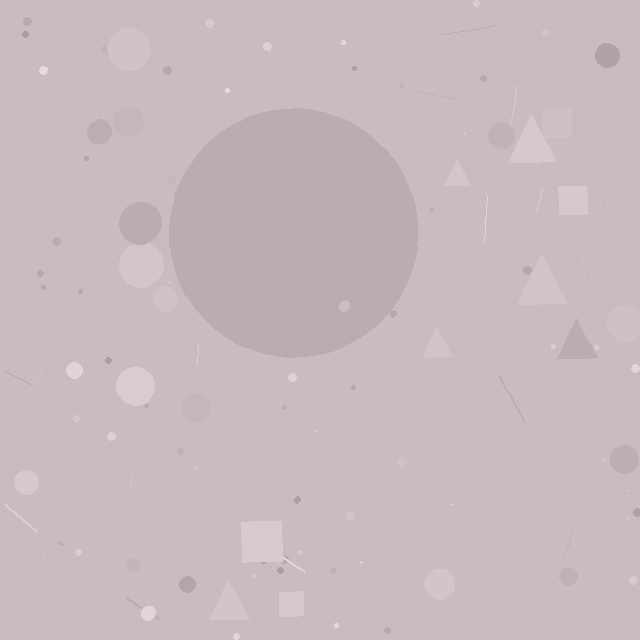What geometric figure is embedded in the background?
A circle is embedded in the background.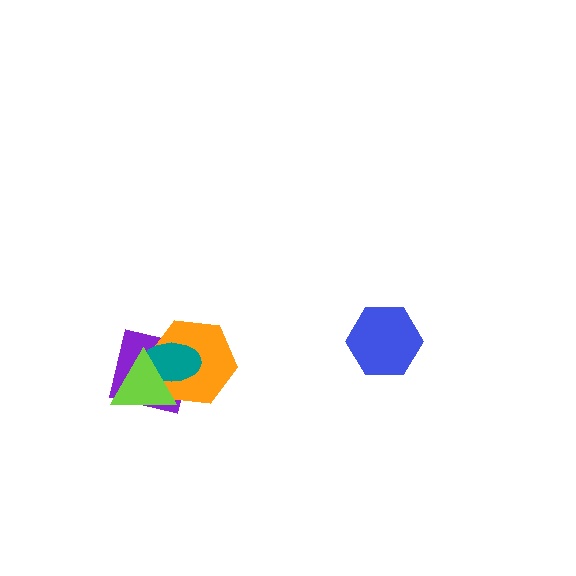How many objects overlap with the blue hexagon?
0 objects overlap with the blue hexagon.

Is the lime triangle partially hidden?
No, no other shape covers it.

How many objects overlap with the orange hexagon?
3 objects overlap with the orange hexagon.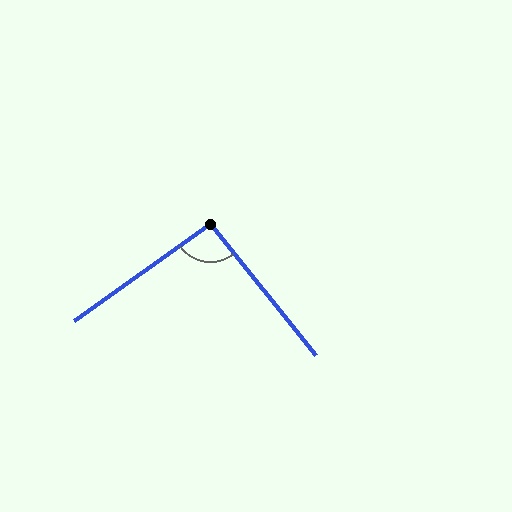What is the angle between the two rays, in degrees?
Approximately 93 degrees.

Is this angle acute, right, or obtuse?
It is approximately a right angle.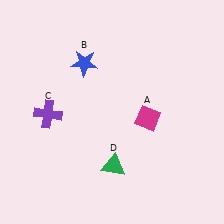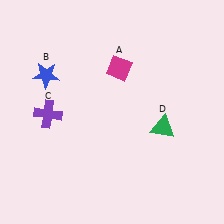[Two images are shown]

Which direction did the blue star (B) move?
The blue star (B) moved left.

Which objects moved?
The objects that moved are: the magenta diamond (A), the blue star (B), the green triangle (D).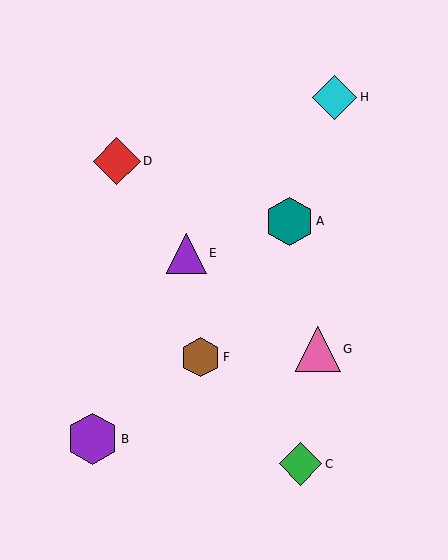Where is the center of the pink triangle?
The center of the pink triangle is at (318, 349).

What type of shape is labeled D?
Shape D is a red diamond.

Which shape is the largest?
The purple hexagon (labeled B) is the largest.